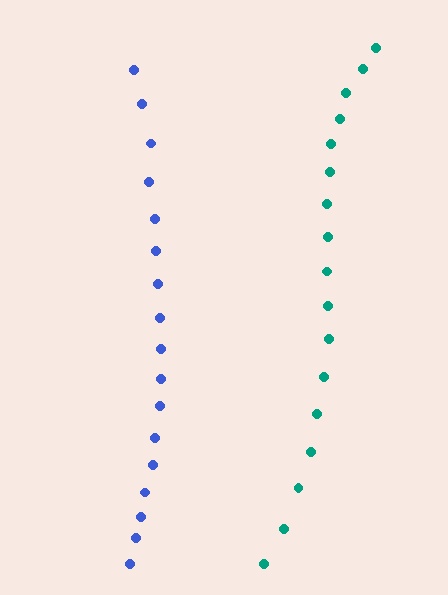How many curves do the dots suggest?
There are 2 distinct paths.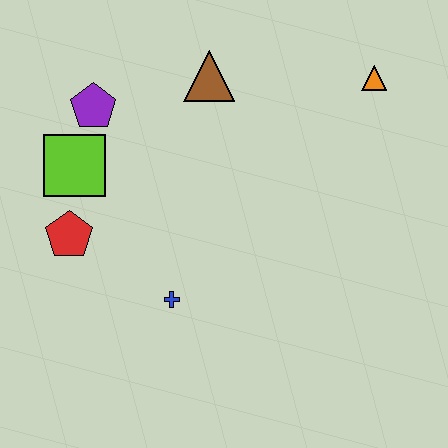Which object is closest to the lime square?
The purple pentagon is closest to the lime square.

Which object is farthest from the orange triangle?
The red pentagon is farthest from the orange triangle.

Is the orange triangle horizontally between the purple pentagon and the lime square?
No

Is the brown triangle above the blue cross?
Yes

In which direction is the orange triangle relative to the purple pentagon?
The orange triangle is to the right of the purple pentagon.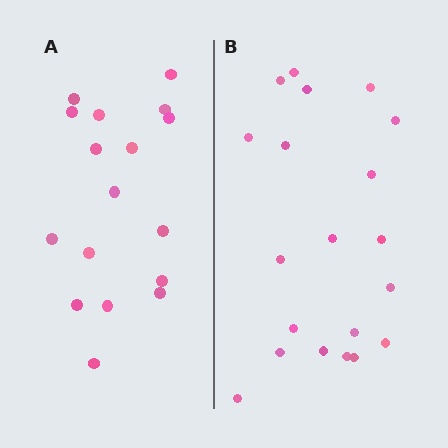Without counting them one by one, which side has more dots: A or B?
Region B (the right region) has more dots.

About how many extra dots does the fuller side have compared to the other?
Region B has just a few more — roughly 2 or 3 more dots than region A.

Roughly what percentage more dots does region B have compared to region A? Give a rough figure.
About 20% more.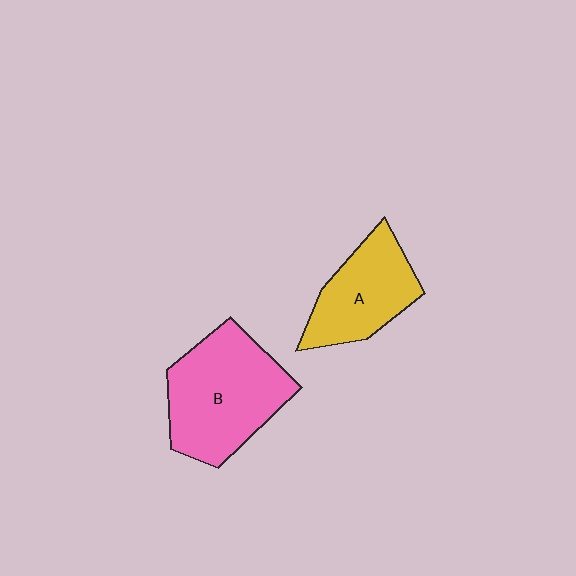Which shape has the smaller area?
Shape A (yellow).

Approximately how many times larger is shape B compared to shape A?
Approximately 1.4 times.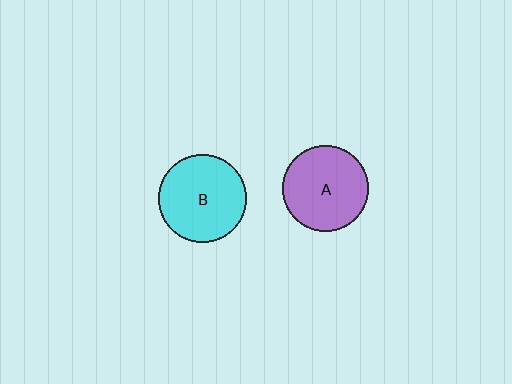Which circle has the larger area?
Circle B (cyan).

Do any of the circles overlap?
No, none of the circles overlap.